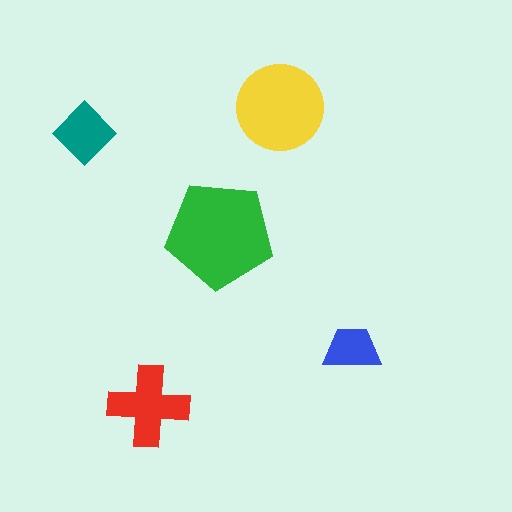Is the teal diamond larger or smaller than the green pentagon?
Smaller.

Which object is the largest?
The green pentagon.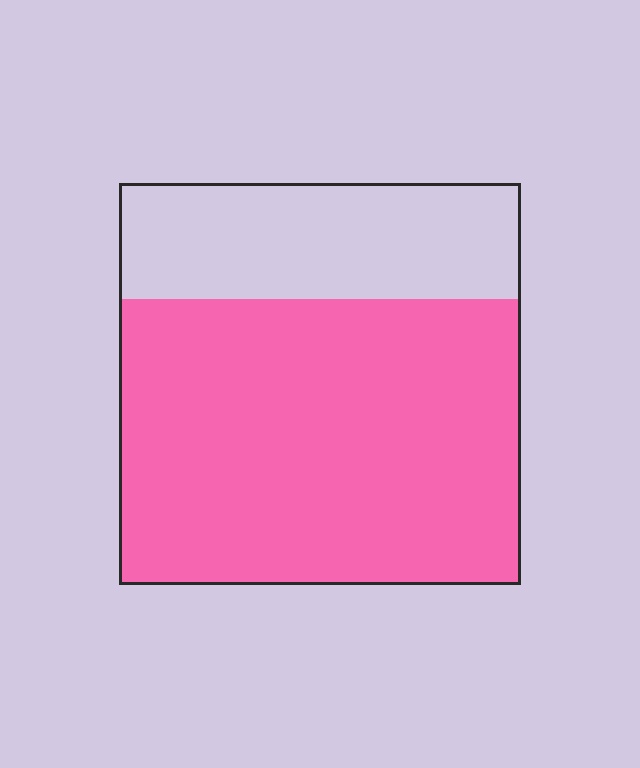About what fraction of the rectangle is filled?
About three quarters (3/4).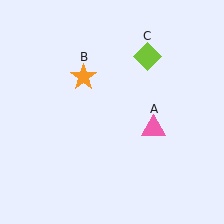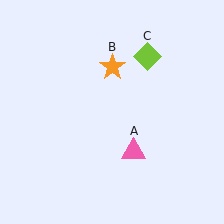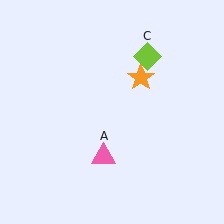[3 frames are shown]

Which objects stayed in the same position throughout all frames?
Lime diamond (object C) remained stationary.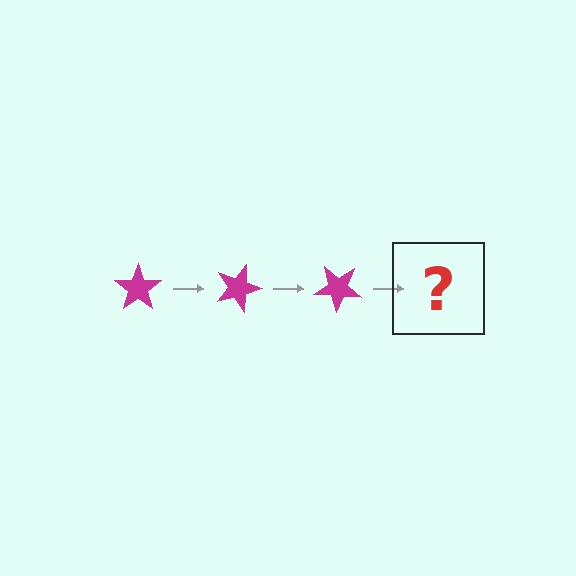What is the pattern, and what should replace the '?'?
The pattern is that the star rotates 20 degrees each step. The '?' should be a magenta star rotated 60 degrees.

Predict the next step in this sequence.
The next step is a magenta star rotated 60 degrees.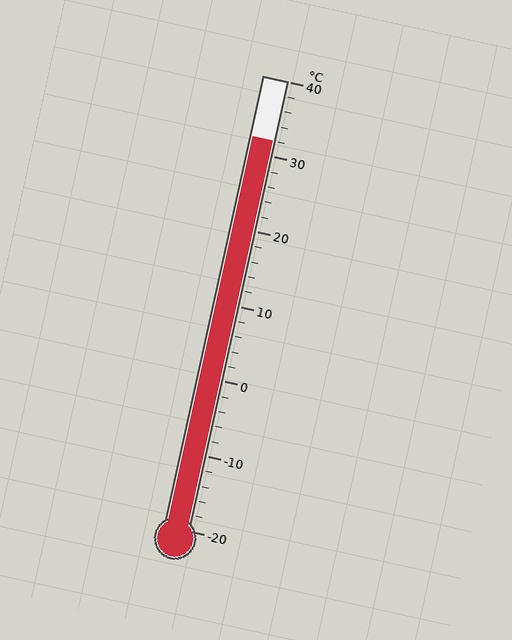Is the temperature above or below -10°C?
The temperature is above -10°C.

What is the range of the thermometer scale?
The thermometer scale ranges from -20°C to 40°C.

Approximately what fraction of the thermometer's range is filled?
The thermometer is filled to approximately 85% of its range.